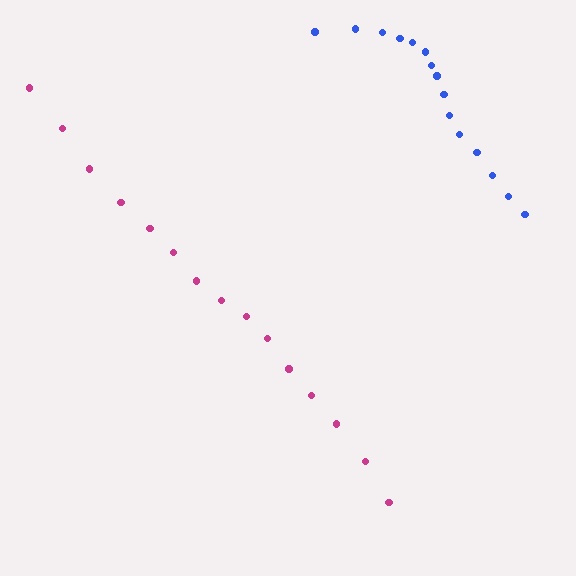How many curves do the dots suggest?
There are 2 distinct paths.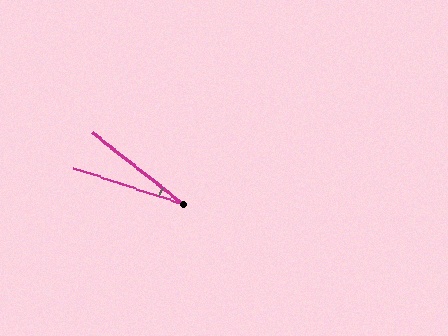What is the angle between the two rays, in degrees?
Approximately 20 degrees.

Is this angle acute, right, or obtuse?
It is acute.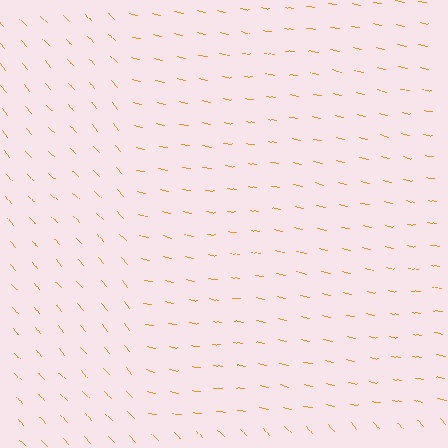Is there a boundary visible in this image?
Yes, there is a texture boundary formed by a change in line orientation.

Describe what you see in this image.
The image is filled with small orange line segments. A rectangle region in the image has lines oriented differently from the surrounding lines, creating a visible texture boundary.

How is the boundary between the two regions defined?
The boundary is defined purely by a change in line orientation (approximately 38 degrees difference). All lines are the same color and thickness.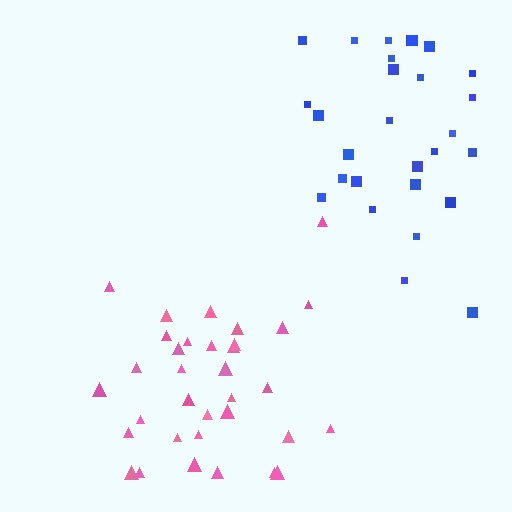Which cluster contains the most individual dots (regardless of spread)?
Pink (34).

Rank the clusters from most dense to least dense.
pink, blue.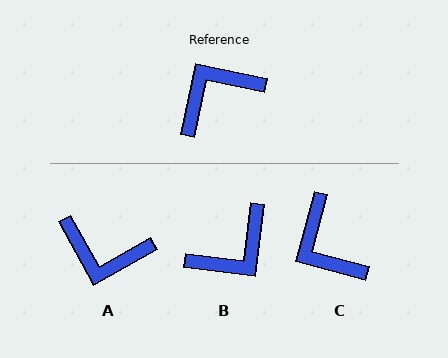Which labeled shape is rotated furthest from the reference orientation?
B, about 175 degrees away.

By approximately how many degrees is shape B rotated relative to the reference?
Approximately 175 degrees clockwise.